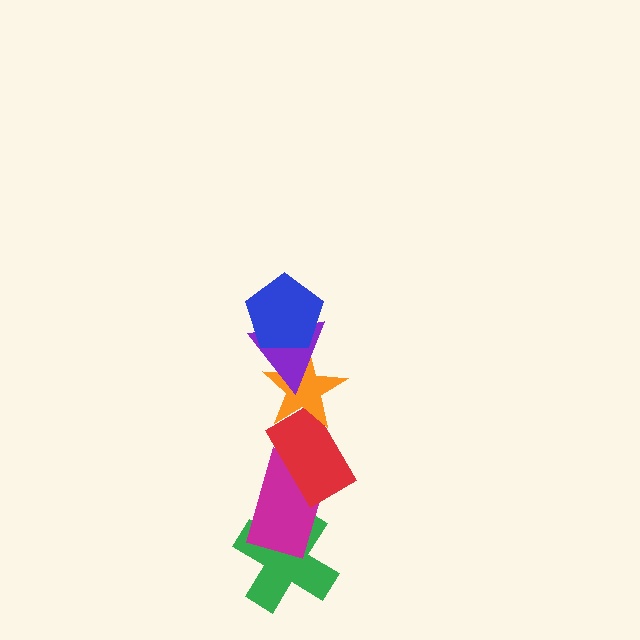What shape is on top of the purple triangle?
The blue pentagon is on top of the purple triangle.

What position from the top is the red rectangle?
The red rectangle is 4th from the top.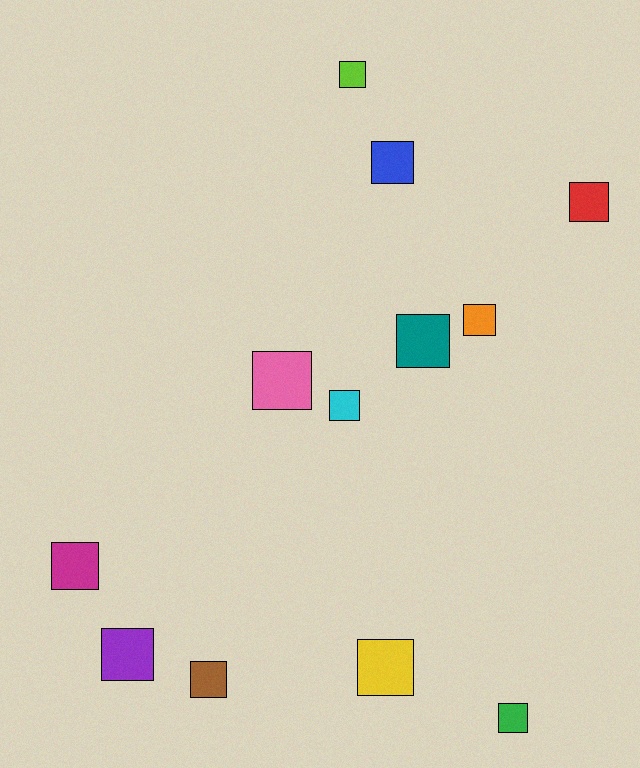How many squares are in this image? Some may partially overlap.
There are 12 squares.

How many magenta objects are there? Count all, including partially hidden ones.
There is 1 magenta object.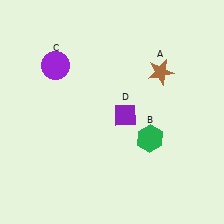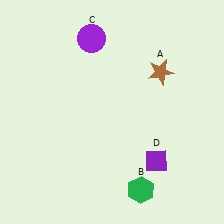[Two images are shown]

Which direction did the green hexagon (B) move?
The green hexagon (B) moved down.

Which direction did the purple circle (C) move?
The purple circle (C) moved right.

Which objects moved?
The objects that moved are: the green hexagon (B), the purple circle (C), the purple diamond (D).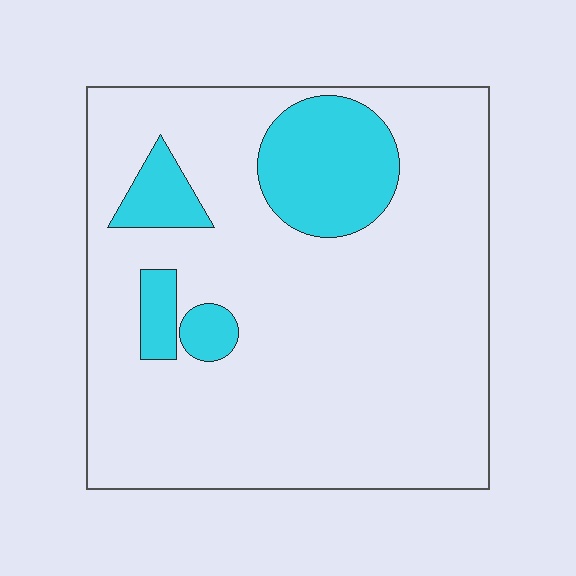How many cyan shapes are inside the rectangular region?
4.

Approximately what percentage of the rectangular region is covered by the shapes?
Approximately 15%.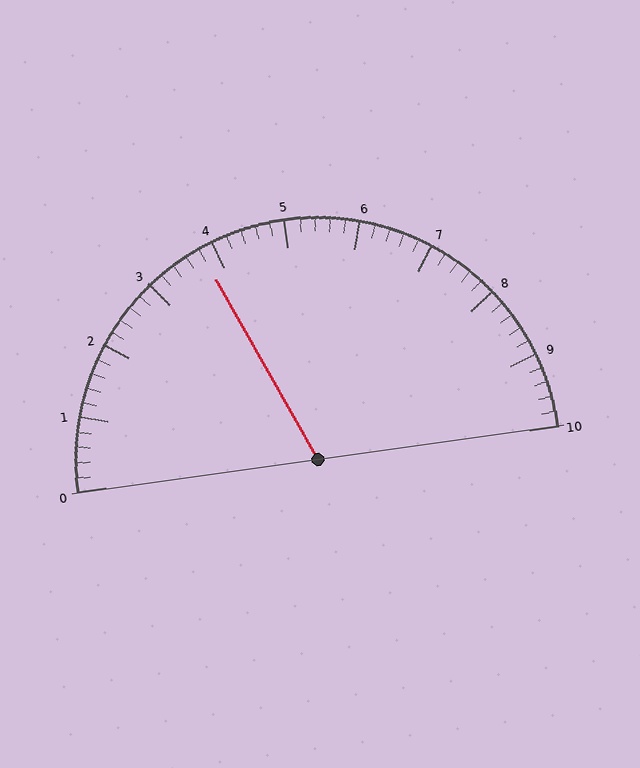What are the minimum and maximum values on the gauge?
The gauge ranges from 0 to 10.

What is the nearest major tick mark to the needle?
The nearest major tick mark is 4.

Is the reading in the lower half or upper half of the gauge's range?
The reading is in the lower half of the range (0 to 10).